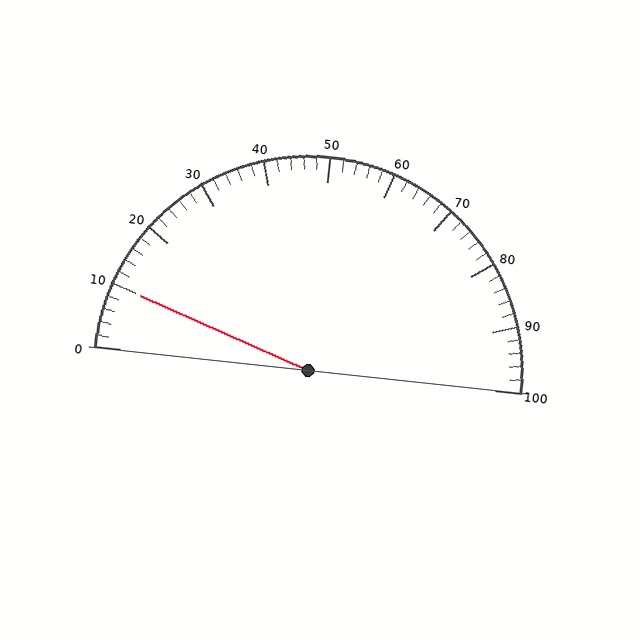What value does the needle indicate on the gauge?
The needle indicates approximately 10.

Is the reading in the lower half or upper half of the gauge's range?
The reading is in the lower half of the range (0 to 100).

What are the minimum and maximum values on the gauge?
The gauge ranges from 0 to 100.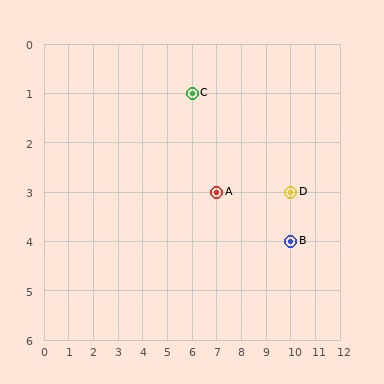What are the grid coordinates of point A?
Point A is at grid coordinates (7, 3).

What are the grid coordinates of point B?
Point B is at grid coordinates (10, 4).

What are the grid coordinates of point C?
Point C is at grid coordinates (6, 1).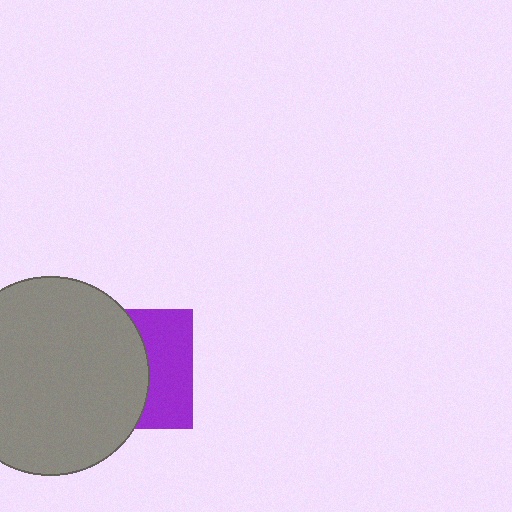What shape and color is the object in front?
The object in front is a gray circle.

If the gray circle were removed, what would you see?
You would see the complete purple square.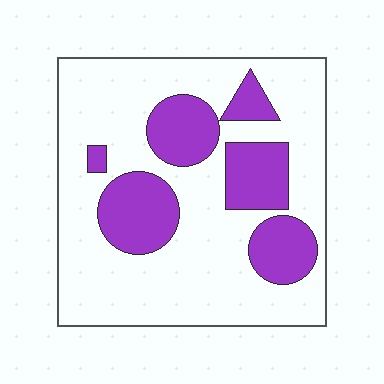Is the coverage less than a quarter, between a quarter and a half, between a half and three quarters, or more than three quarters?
Between a quarter and a half.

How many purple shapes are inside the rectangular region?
6.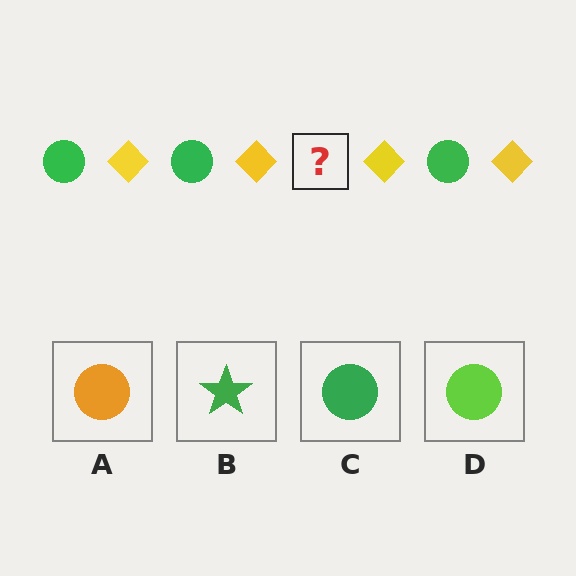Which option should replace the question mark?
Option C.